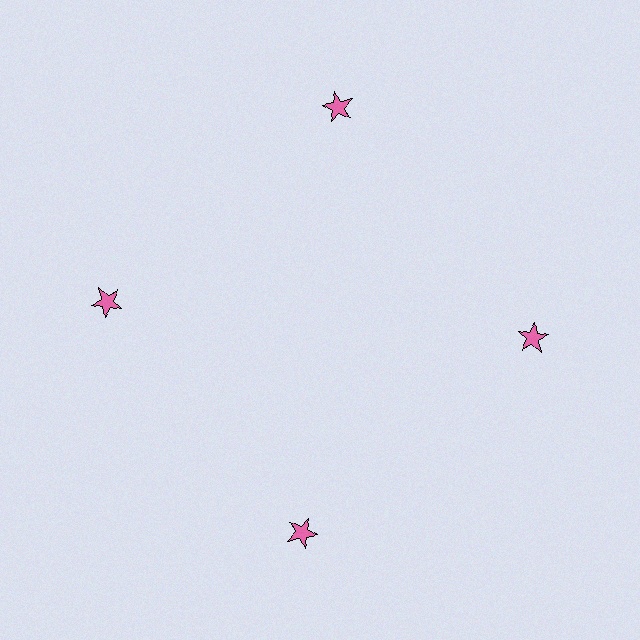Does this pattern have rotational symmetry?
Yes, this pattern has 4-fold rotational symmetry. It looks the same after rotating 90 degrees around the center.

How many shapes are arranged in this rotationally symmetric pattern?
There are 4 shapes, arranged in 4 groups of 1.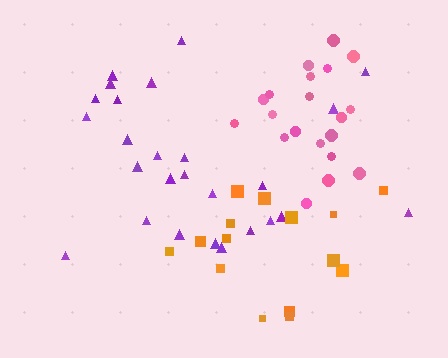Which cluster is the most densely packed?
Pink.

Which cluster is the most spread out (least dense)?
Orange.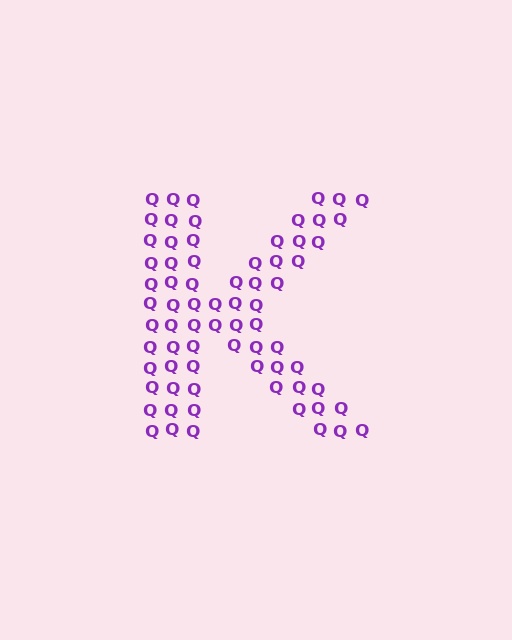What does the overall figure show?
The overall figure shows the letter K.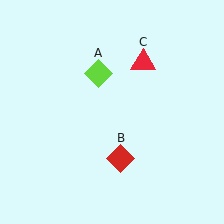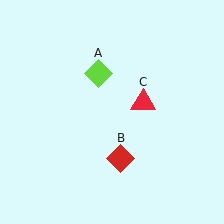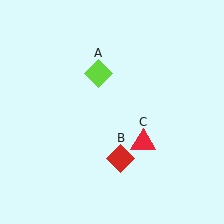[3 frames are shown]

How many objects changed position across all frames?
1 object changed position: red triangle (object C).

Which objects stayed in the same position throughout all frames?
Lime diamond (object A) and red diamond (object B) remained stationary.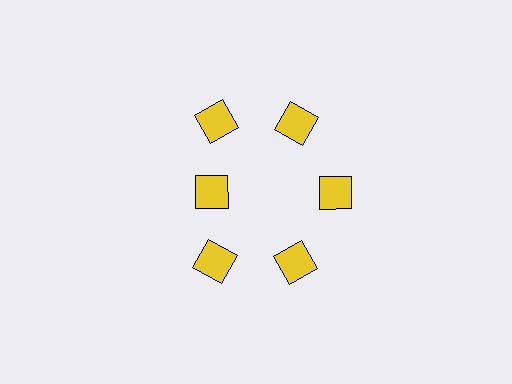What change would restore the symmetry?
The symmetry would be restored by moving it outward, back onto the ring so that all 6 diamonds sit at equal angles and equal distance from the center.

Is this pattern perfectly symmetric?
No. The 6 yellow diamonds are arranged in a ring, but one element near the 9 o'clock position is pulled inward toward the center, breaking the 6-fold rotational symmetry.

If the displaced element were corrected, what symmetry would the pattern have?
It would have 6-fold rotational symmetry — the pattern would map onto itself every 60 degrees.